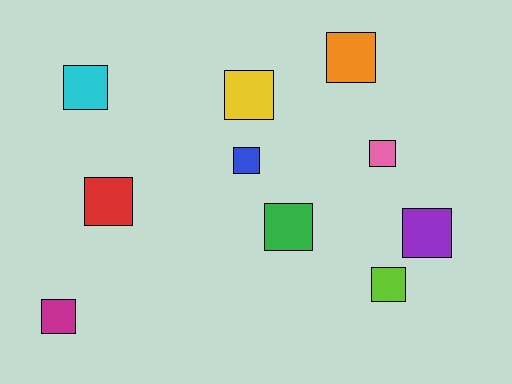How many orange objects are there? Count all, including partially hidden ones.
There is 1 orange object.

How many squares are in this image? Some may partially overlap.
There are 10 squares.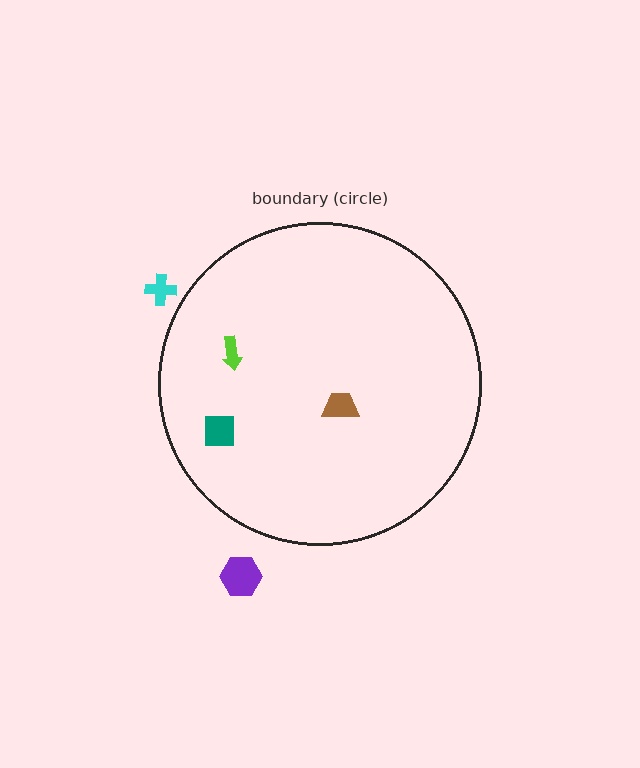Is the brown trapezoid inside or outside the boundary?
Inside.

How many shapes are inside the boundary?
3 inside, 2 outside.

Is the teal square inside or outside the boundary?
Inside.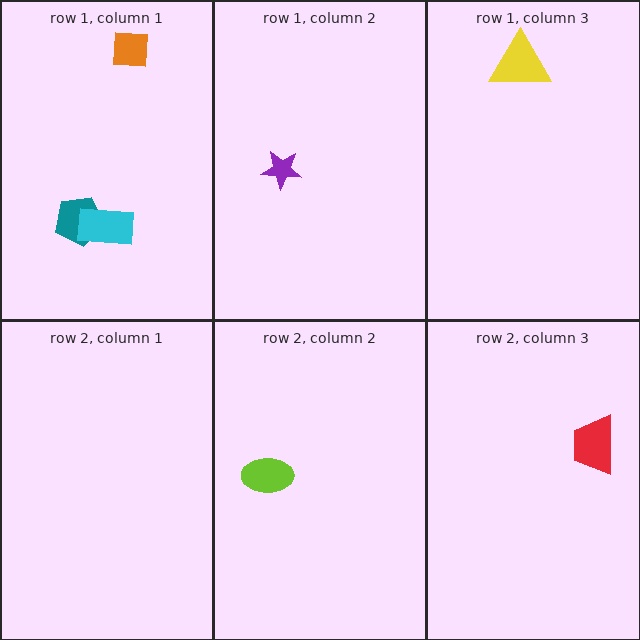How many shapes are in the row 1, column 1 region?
3.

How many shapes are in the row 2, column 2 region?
1.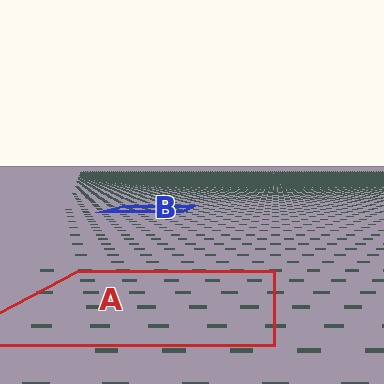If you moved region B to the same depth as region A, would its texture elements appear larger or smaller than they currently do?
They would appear larger. At a closer depth, the same texture elements are projected at a bigger on-screen size.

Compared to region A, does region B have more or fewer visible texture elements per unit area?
Region B has more texture elements per unit area — they are packed more densely because it is farther away.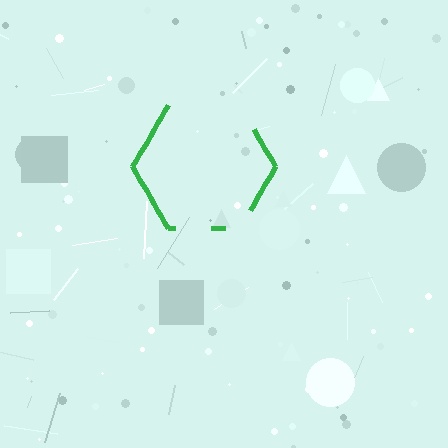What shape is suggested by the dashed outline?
The dashed outline suggests a hexagon.